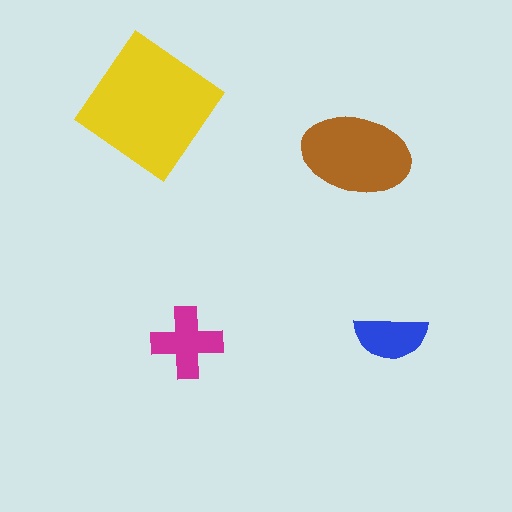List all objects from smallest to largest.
The blue semicircle, the magenta cross, the brown ellipse, the yellow diamond.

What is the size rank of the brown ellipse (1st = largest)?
2nd.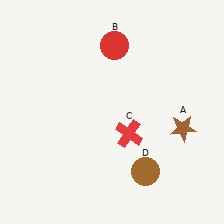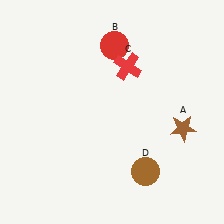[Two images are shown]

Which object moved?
The red cross (C) moved up.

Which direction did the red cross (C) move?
The red cross (C) moved up.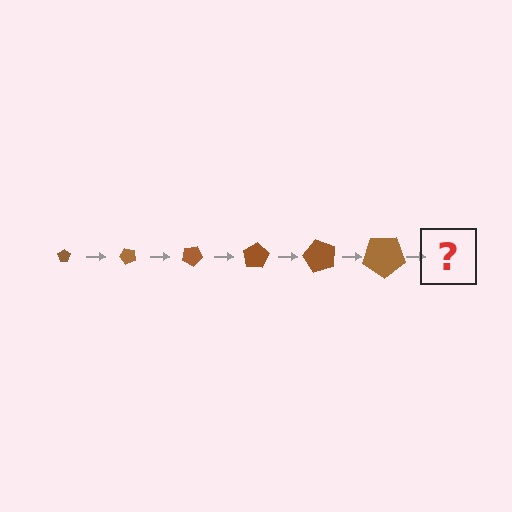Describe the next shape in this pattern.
It should be a pentagon, larger than the previous one and rotated 300 degrees from the start.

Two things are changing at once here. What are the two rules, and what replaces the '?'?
The two rules are that the pentagon grows larger each step and it rotates 50 degrees each step. The '?' should be a pentagon, larger than the previous one and rotated 300 degrees from the start.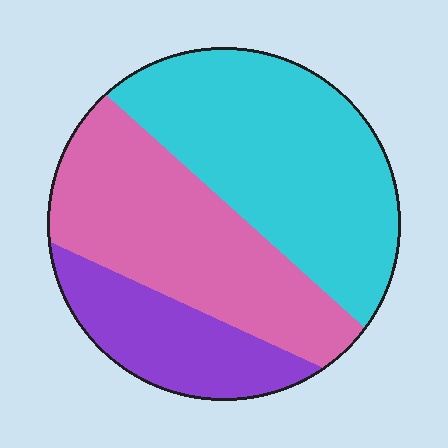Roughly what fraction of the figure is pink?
Pink takes up about three eighths (3/8) of the figure.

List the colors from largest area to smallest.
From largest to smallest: cyan, pink, purple.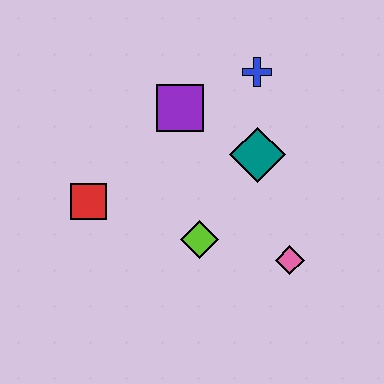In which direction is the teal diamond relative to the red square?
The teal diamond is to the right of the red square.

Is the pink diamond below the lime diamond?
Yes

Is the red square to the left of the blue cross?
Yes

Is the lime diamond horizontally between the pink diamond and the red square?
Yes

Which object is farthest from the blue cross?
The red square is farthest from the blue cross.